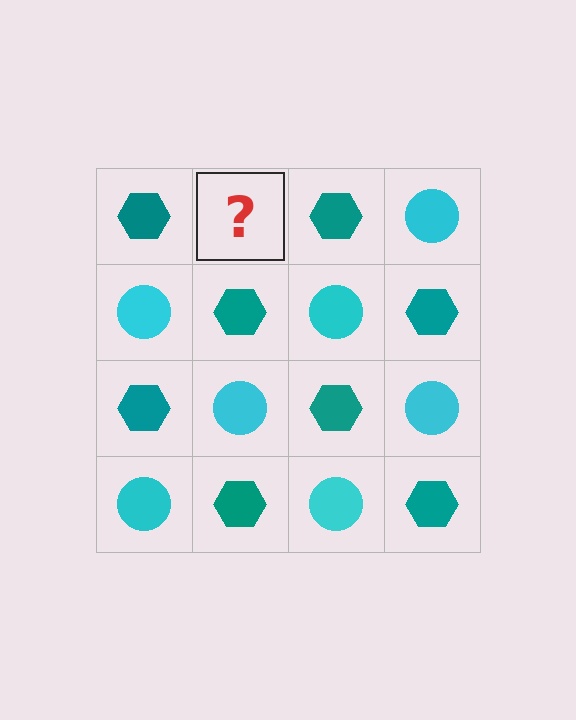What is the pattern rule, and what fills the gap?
The rule is that it alternates teal hexagon and cyan circle in a checkerboard pattern. The gap should be filled with a cyan circle.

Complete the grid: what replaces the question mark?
The question mark should be replaced with a cyan circle.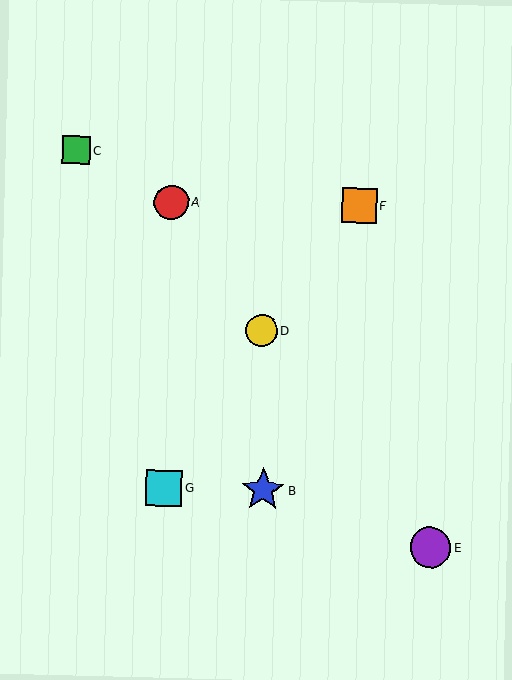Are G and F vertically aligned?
No, G is at x≈164 and F is at x≈360.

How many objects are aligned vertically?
2 objects (A, G) are aligned vertically.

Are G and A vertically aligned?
Yes, both are at x≈164.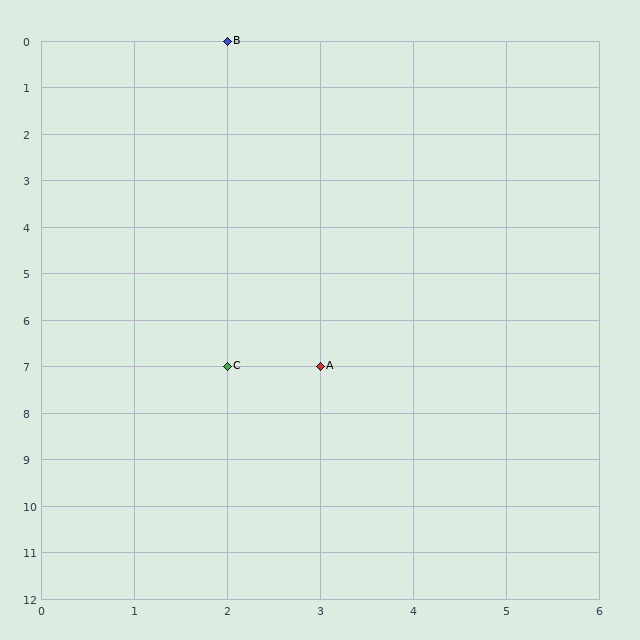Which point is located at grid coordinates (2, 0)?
Point B is at (2, 0).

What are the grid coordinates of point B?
Point B is at grid coordinates (2, 0).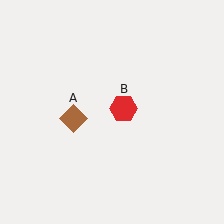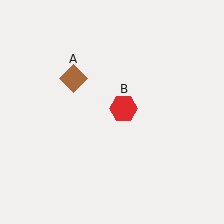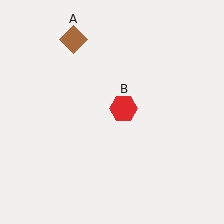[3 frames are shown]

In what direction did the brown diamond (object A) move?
The brown diamond (object A) moved up.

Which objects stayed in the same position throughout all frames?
Red hexagon (object B) remained stationary.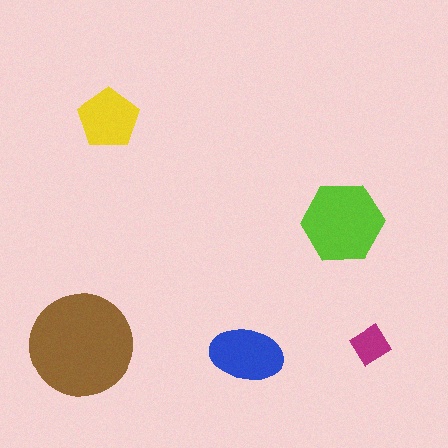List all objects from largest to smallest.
The brown circle, the lime hexagon, the blue ellipse, the yellow pentagon, the magenta diamond.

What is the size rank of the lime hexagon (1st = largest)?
2nd.